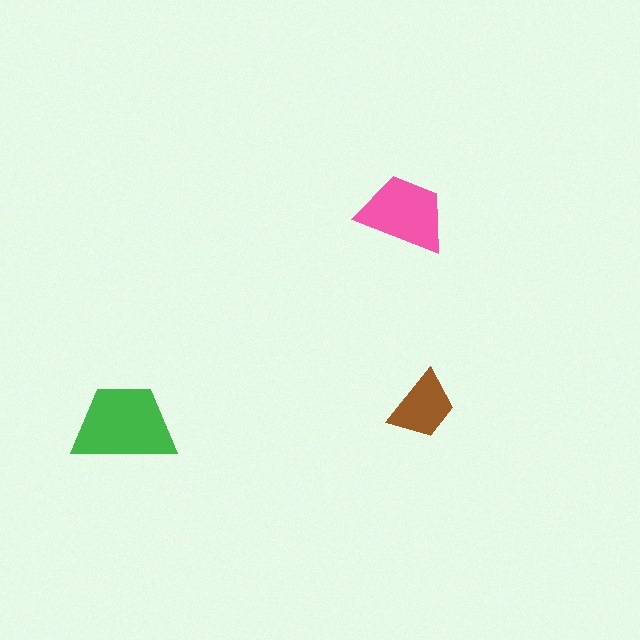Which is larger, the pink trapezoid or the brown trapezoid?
The pink one.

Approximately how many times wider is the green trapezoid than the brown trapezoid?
About 1.5 times wider.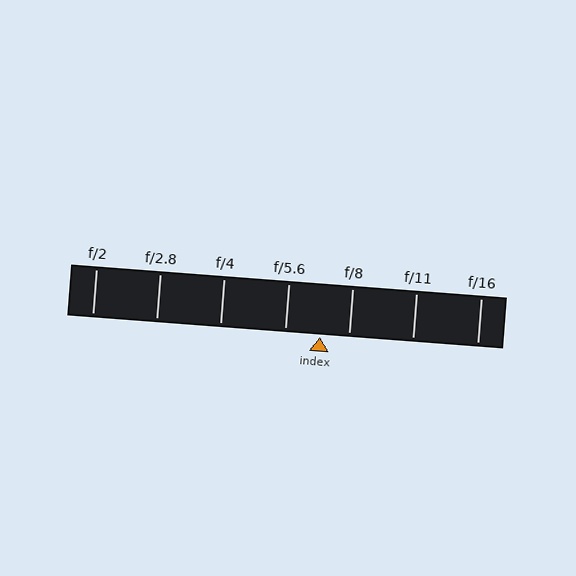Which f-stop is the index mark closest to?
The index mark is closest to f/8.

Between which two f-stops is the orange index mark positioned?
The index mark is between f/5.6 and f/8.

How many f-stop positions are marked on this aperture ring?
There are 7 f-stop positions marked.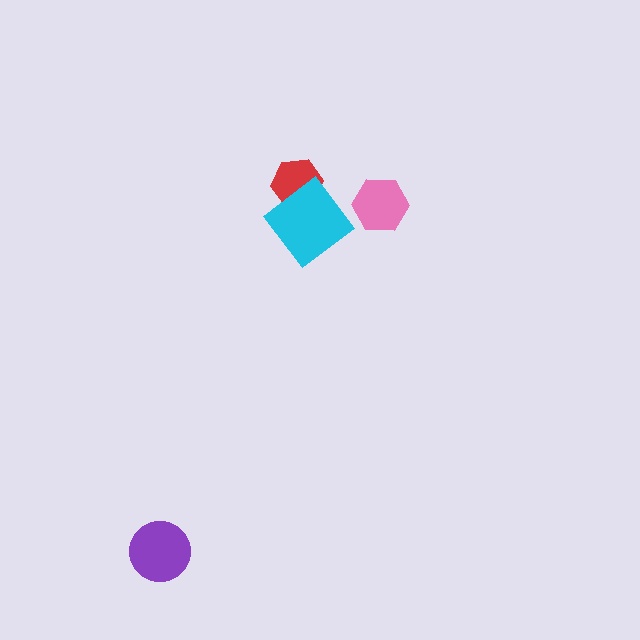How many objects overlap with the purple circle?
0 objects overlap with the purple circle.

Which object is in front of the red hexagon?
The cyan diamond is in front of the red hexagon.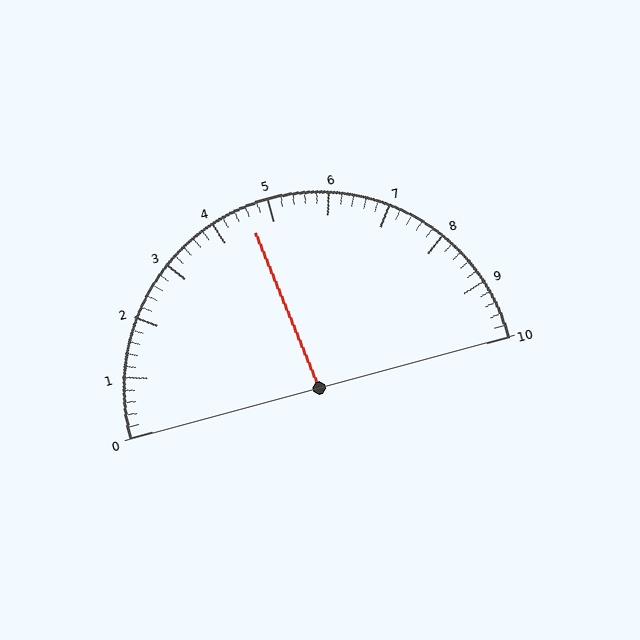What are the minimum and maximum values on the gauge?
The gauge ranges from 0 to 10.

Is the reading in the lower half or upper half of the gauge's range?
The reading is in the lower half of the range (0 to 10).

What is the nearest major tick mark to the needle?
The nearest major tick mark is 5.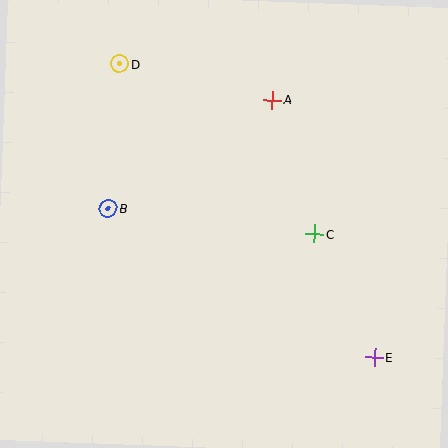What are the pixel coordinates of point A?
Point A is at (272, 100).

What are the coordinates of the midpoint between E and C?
The midpoint between E and C is at (344, 296).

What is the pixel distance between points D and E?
The distance between D and E is 389 pixels.